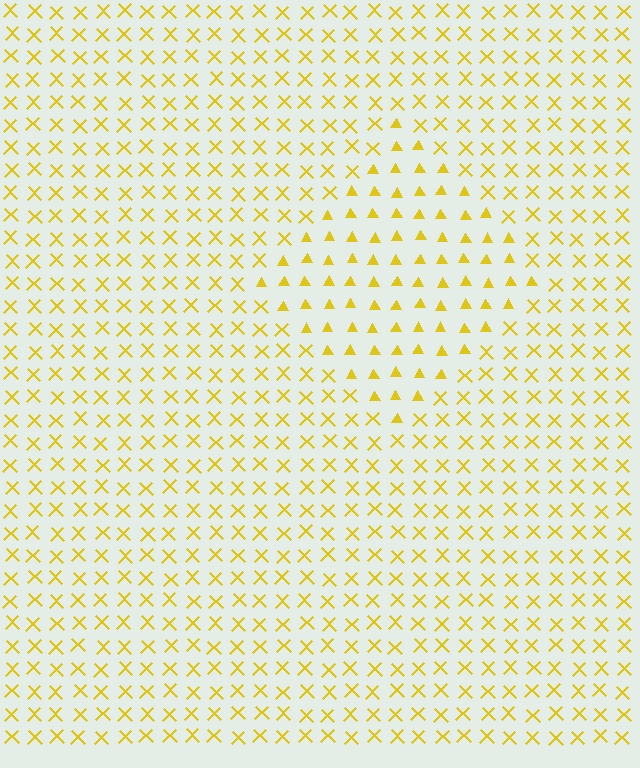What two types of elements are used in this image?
The image uses triangles inside the diamond region and X marks outside it.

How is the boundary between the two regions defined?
The boundary is defined by a change in element shape: triangles inside vs. X marks outside. All elements share the same color and spacing.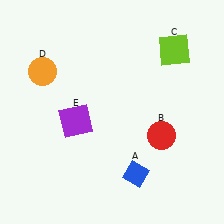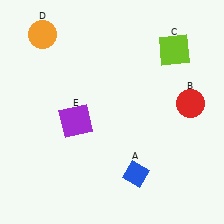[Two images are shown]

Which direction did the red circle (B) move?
The red circle (B) moved up.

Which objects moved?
The objects that moved are: the red circle (B), the orange circle (D).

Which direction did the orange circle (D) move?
The orange circle (D) moved up.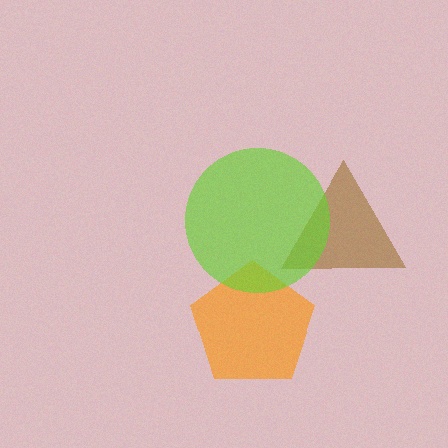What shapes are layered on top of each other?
The layered shapes are: an orange pentagon, a brown triangle, a lime circle.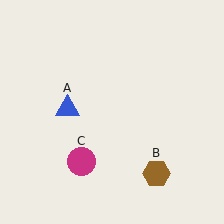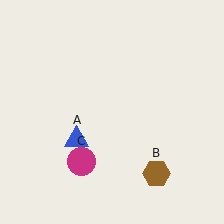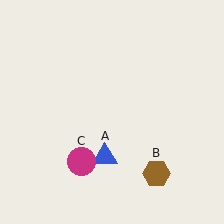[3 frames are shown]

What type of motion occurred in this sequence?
The blue triangle (object A) rotated counterclockwise around the center of the scene.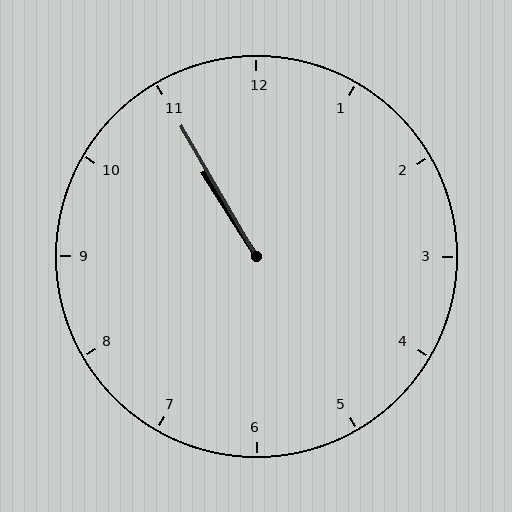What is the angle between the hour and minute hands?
Approximately 2 degrees.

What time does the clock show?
10:55.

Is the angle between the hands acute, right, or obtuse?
It is acute.